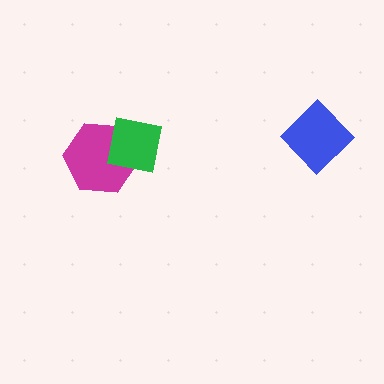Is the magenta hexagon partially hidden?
Yes, it is partially covered by another shape.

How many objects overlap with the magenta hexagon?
1 object overlaps with the magenta hexagon.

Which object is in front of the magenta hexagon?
The green square is in front of the magenta hexagon.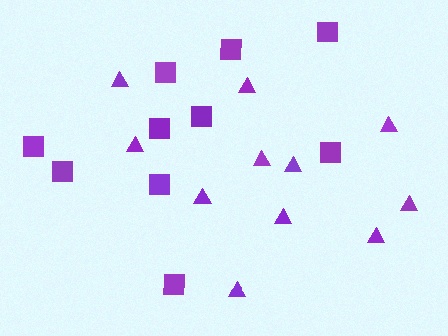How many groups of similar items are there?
There are 2 groups: one group of squares (10) and one group of triangles (11).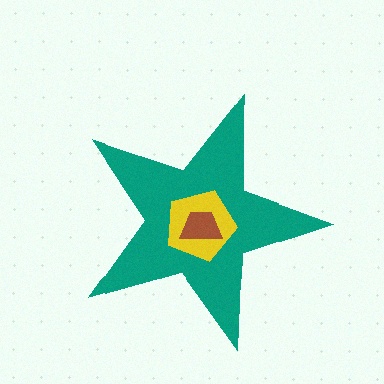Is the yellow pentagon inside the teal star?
Yes.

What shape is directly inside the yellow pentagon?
The brown trapezoid.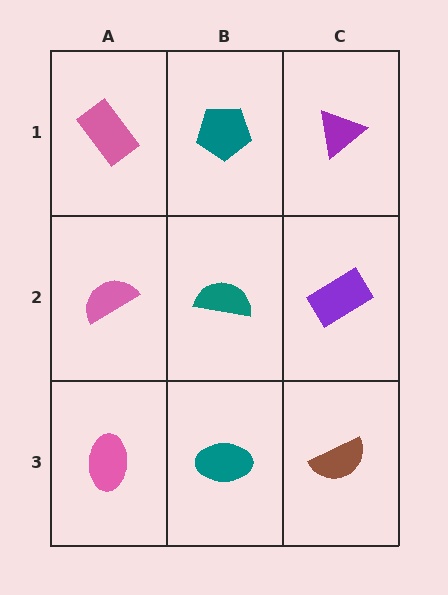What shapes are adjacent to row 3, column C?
A purple rectangle (row 2, column C), a teal ellipse (row 3, column B).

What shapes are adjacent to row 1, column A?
A pink semicircle (row 2, column A), a teal pentagon (row 1, column B).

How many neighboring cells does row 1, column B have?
3.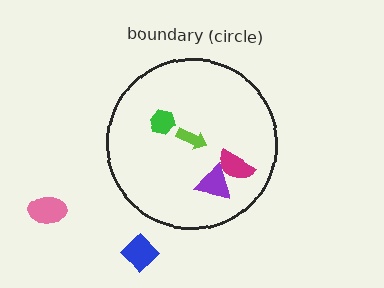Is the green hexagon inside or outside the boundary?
Inside.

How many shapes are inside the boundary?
4 inside, 2 outside.